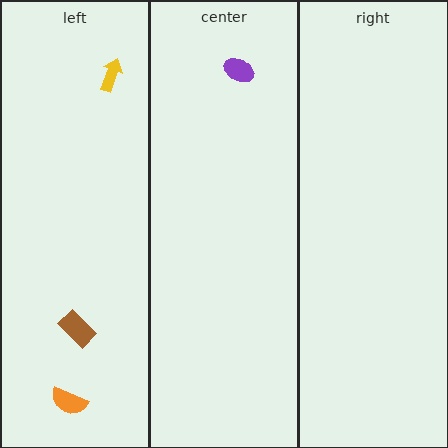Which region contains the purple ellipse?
The center region.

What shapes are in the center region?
The purple ellipse.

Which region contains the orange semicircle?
The left region.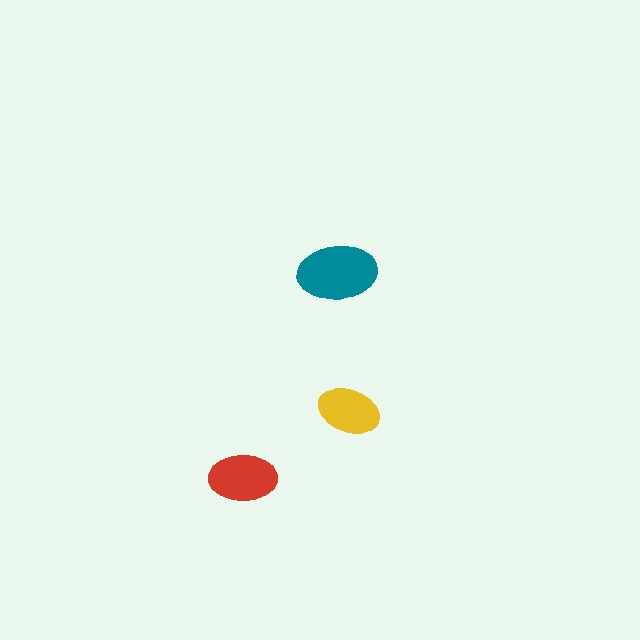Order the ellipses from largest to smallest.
the teal one, the red one, the yellow one.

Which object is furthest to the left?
The red ellipse is leftmost.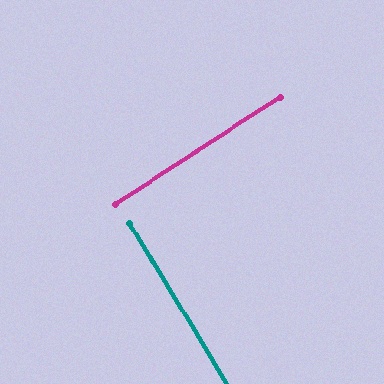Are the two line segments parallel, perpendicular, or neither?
Perpendicular — they meet at approximately 88°.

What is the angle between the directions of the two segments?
Approximately 88 degrees.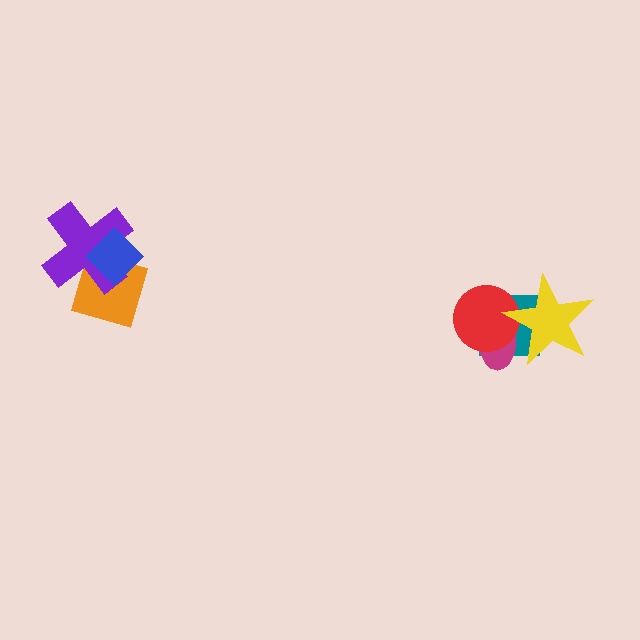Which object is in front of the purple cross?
The blue diamond is in front of the purple cross.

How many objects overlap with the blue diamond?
2 objects overlap with the blue diamond.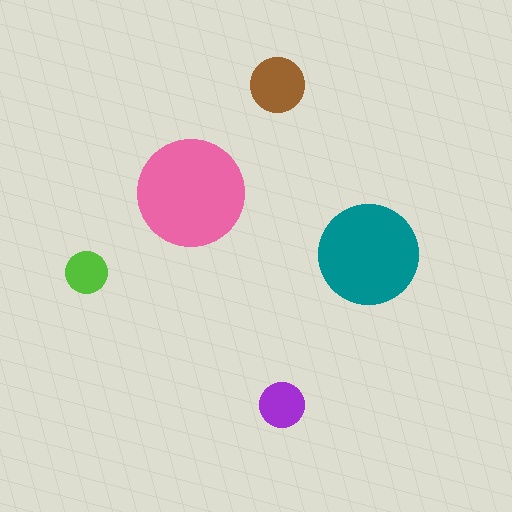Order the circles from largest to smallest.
the pink one, the teal one, the brown one, the purple one, the lime one.